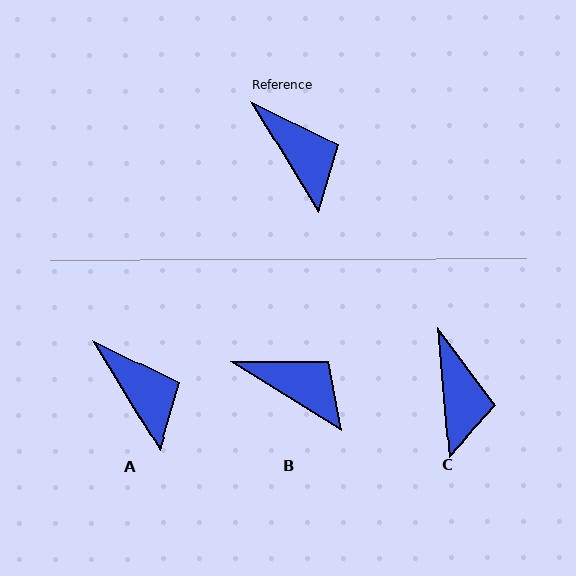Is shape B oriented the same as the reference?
No, it is off by about 27 degrees.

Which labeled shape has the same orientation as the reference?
A.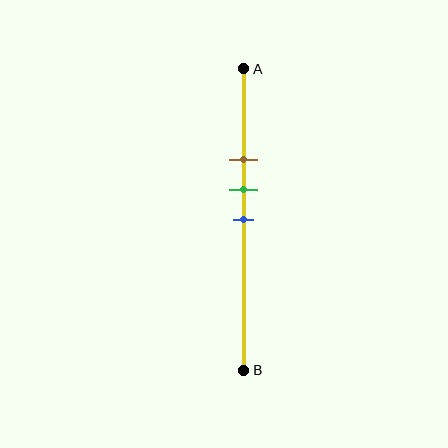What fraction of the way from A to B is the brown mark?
The brown mark is approximately 30% (0.3) of the way from A to B.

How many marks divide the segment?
There are 3 marks dividing the segment.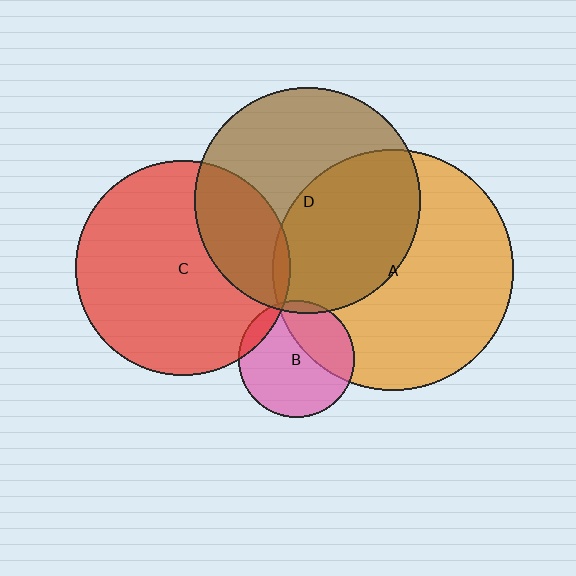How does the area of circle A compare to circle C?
Approximately 1.3 times.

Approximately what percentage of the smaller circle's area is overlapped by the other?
Approximately 5%.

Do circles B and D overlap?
Yes.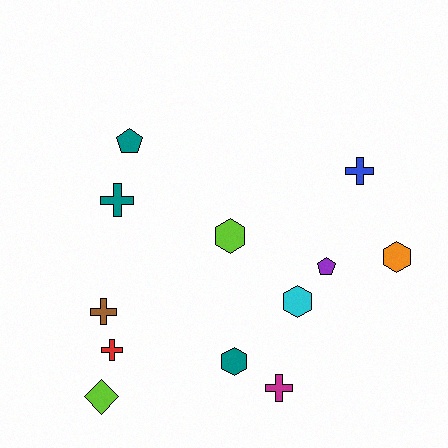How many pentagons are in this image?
There are 2 pentagons.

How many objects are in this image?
There are 12 objects.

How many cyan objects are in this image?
There is 1 cyan object.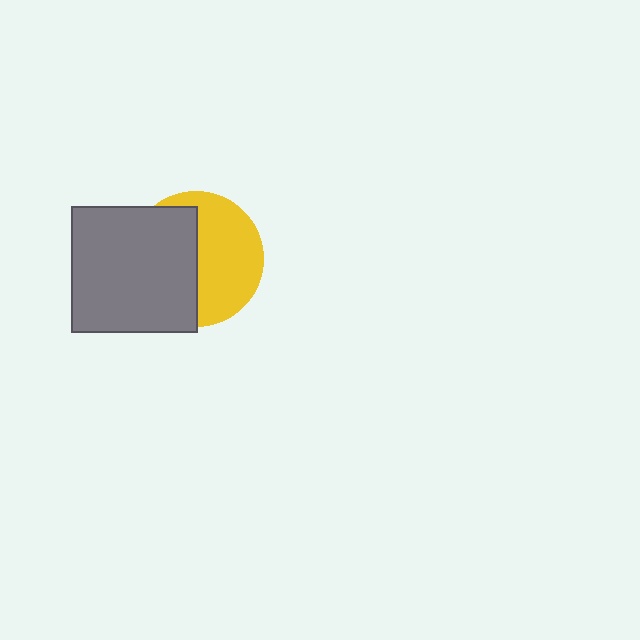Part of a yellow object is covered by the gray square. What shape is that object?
It is a circle.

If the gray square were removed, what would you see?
You would see the complete yellow circle.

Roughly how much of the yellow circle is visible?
About half of it is visible (roughly 52%).